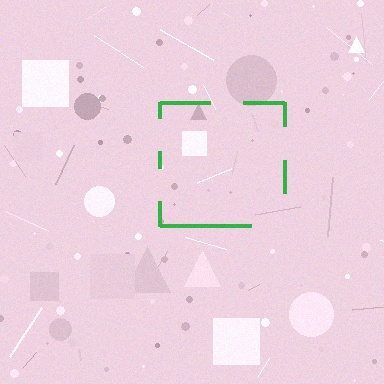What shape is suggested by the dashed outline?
The dashed outline suggests a square.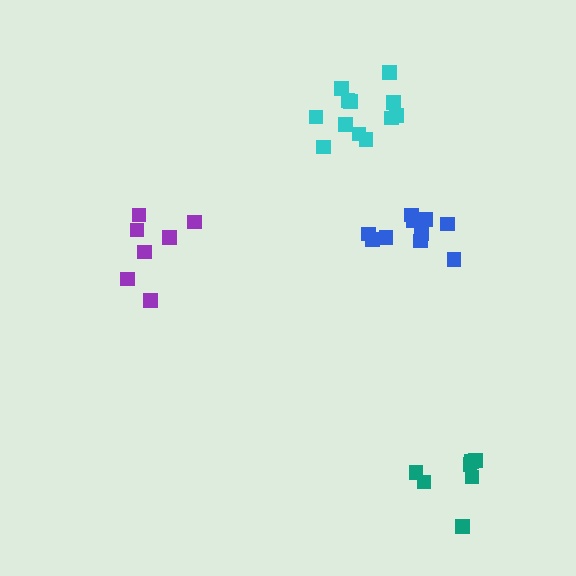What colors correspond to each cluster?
The clusters are colored: blue, purple, teal, cyan.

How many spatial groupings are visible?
There are 4 spatial groupings.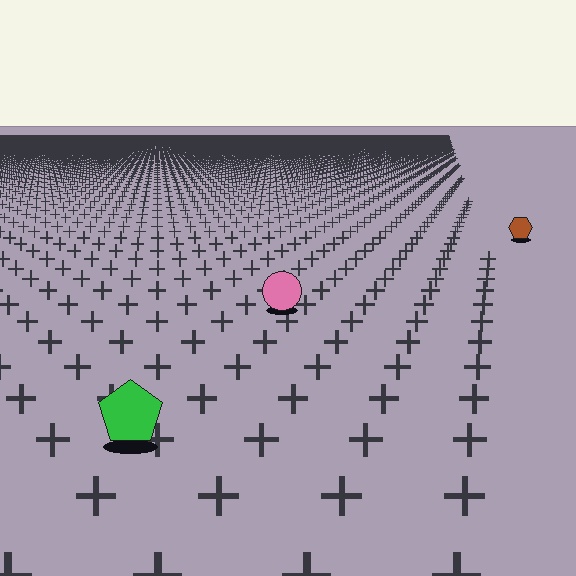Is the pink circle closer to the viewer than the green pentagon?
No. The green pentagon is closer — you can tell from the texture gradient: the ground texture is coarser near it.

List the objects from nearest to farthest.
From nearest to farthest: the green pentagon, the pink circle, the brown hexagon.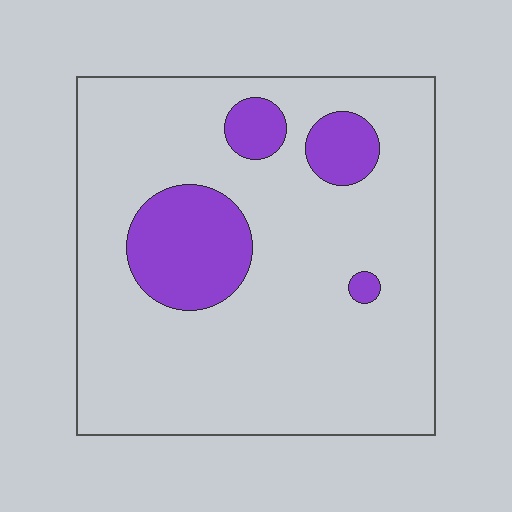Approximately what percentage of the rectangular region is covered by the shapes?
Approximately 15%.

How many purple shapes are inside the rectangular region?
4.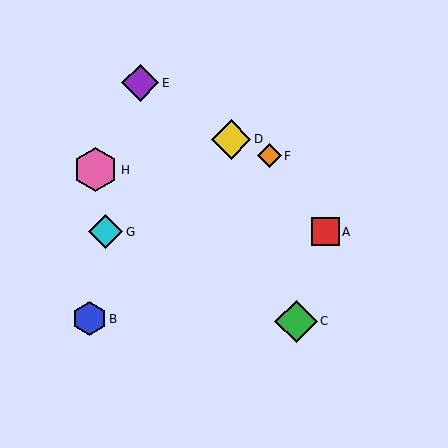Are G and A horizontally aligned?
Yes, both are at y≈232.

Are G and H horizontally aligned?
No, G is at y≈232 and H is at y≈170.